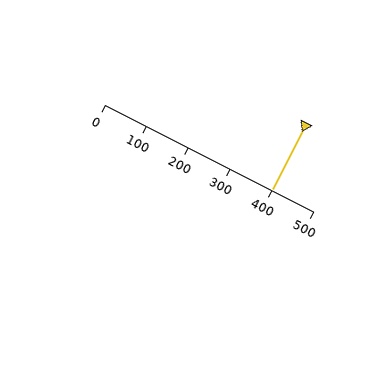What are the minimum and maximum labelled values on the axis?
The axis runs from 0 to 500.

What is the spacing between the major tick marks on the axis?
The major ticks are spaced 100 apart.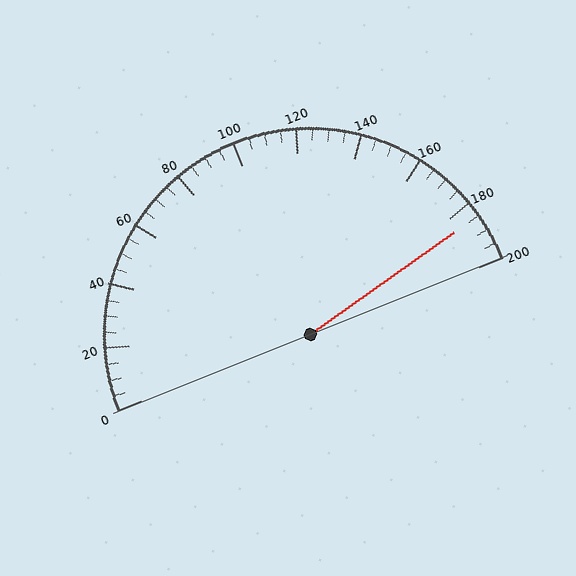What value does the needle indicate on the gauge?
The needle indicates approximately 185.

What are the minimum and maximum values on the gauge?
The gauge ranges from 0 to 200.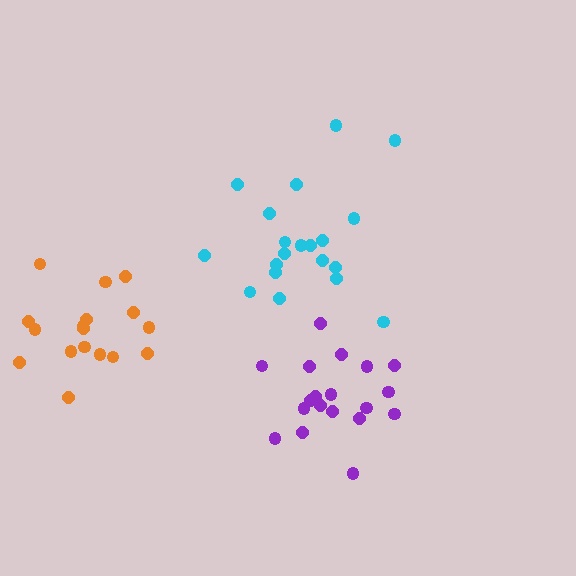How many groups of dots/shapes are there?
There are 3 groups.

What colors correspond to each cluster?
The clusters are colored: orange, purple, cyan.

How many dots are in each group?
Group 1: 17 dots, Group 2: 19 dots, Group 3: 20 dots (56 total).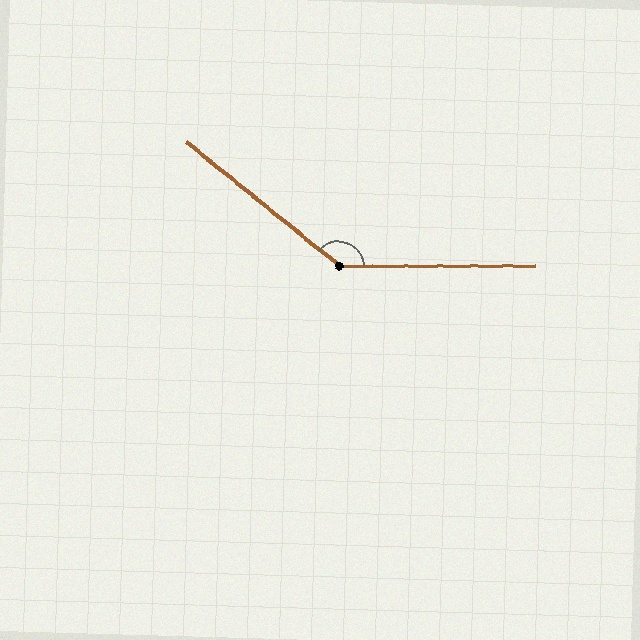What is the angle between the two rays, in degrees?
Approximately 141 degrees.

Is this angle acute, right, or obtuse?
It is obtuse.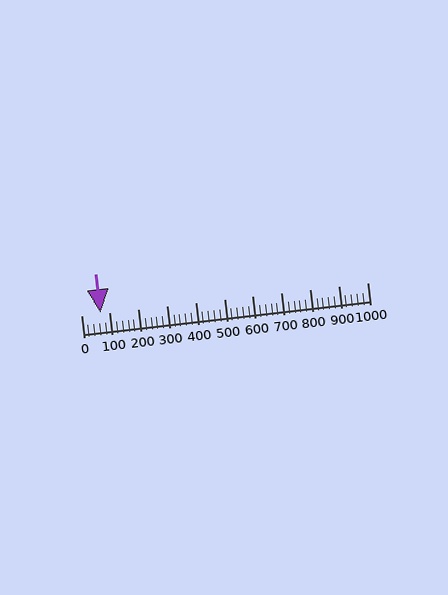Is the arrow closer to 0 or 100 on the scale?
The arrow is closer to 100.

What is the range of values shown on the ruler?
The ruler shows values from 0 to 1000.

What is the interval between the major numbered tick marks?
The major tick marks are spaced 100 units apart.